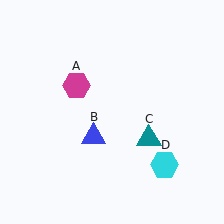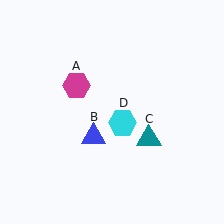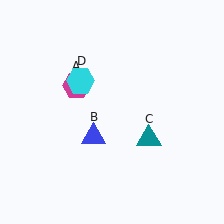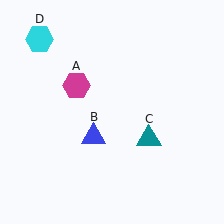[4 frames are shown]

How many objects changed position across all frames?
1 object changed position: cyan hexagon (object D).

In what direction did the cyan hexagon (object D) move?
The cyan hexagon (object D) moved up and to the left.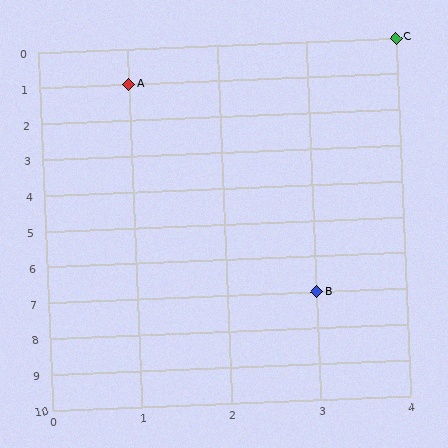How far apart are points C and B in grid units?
Points C and B are 1 column and 7 rows apart (about 7.1 grid units diagonally).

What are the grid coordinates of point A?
Point A is at grid coordinates (1, 1).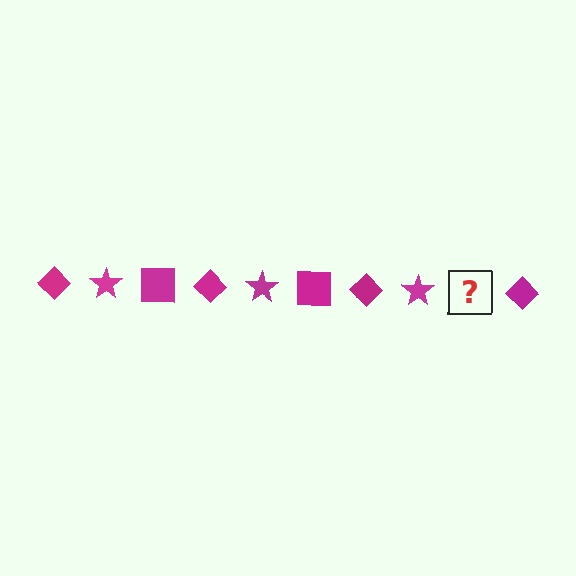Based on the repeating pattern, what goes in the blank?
The blank should be a magenta square.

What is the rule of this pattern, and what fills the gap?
The rule is that the pattern cycles through diamond, star, square shapes in magenta. The gap should be filled with a magenta square.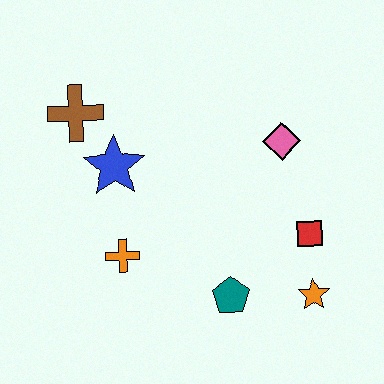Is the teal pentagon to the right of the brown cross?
Yes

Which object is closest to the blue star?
The brown cross is closest to the blue star.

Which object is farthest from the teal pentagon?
The brown cross is farthest from the teal pentagon.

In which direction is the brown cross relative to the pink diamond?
The brown cross is to the left of the pink diamond.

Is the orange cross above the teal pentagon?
Yes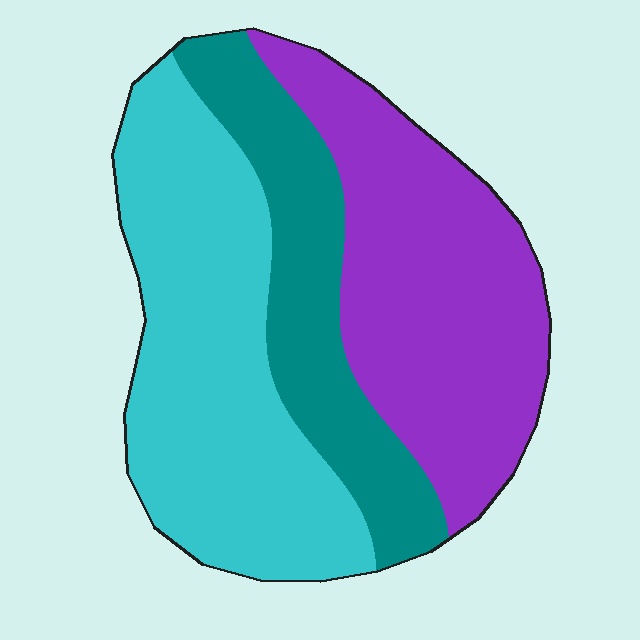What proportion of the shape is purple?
Purple takes up between a third and a half of the shape.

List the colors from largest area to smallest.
From largest to smallest: cyan, purple, teal.